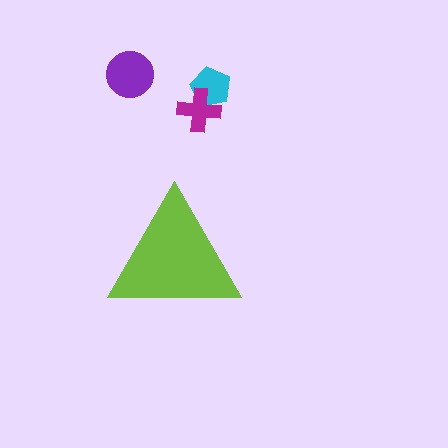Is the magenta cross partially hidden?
No, the magenta cross is fully visible.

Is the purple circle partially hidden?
No, the purple circle is fully visible.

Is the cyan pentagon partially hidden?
No, the cyan pentagon is fully visible.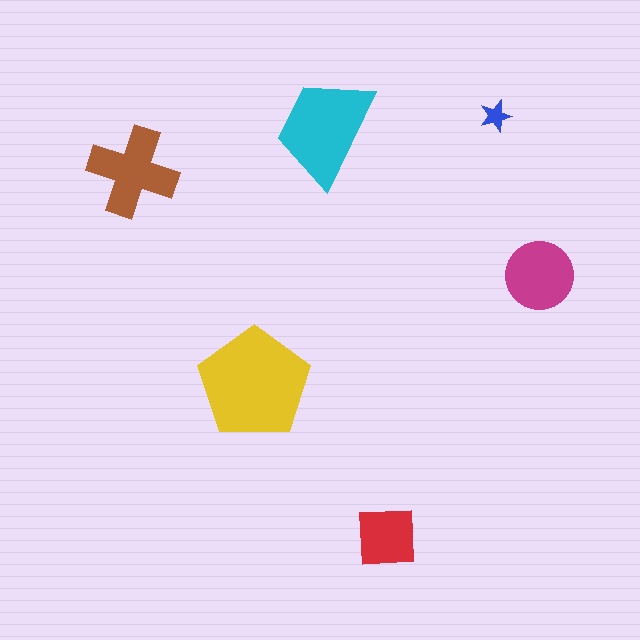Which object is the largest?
The yellow pentagon.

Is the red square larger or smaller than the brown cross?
Smaller.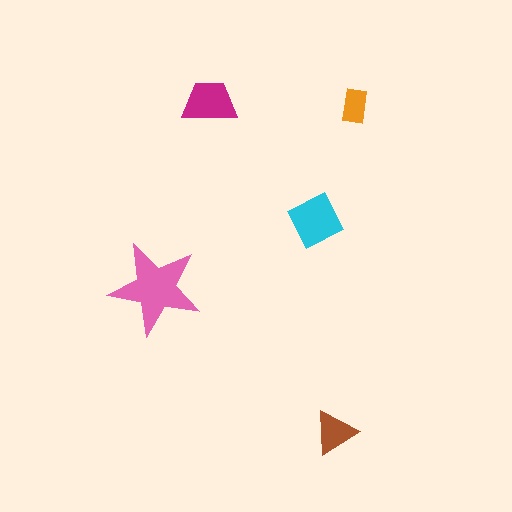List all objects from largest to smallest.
The pink star, the cyan diamond, the magenta trapezoid, the brown triangle, the orange rectangle.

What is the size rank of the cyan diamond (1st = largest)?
2nd.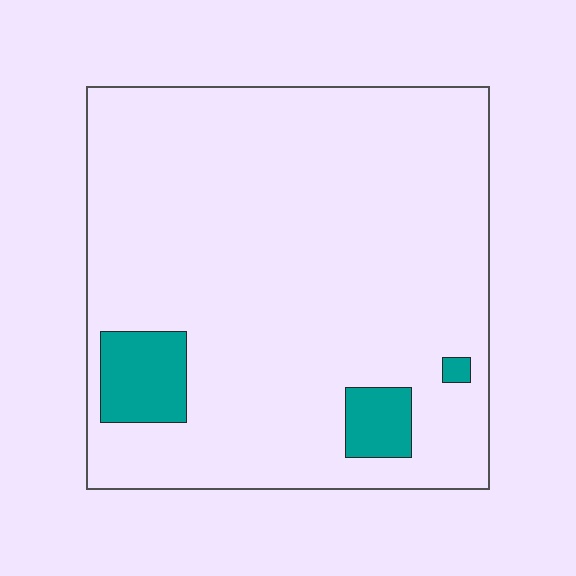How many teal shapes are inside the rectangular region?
3.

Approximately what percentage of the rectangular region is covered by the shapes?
Approximately 10%.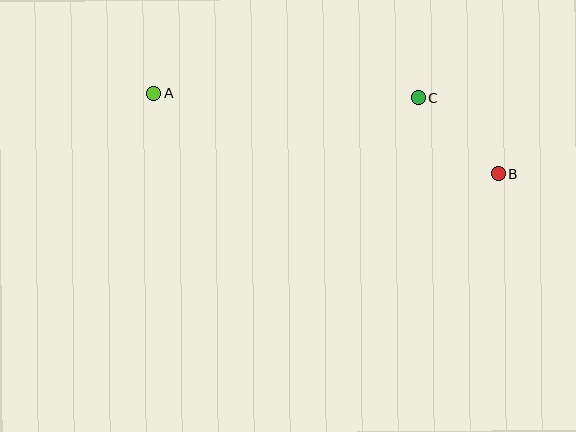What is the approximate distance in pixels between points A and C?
The distance between A and C is approximately 264 pixels.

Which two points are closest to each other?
Points B and C are closest to each other.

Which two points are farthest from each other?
Points A and B are farthest from each other.